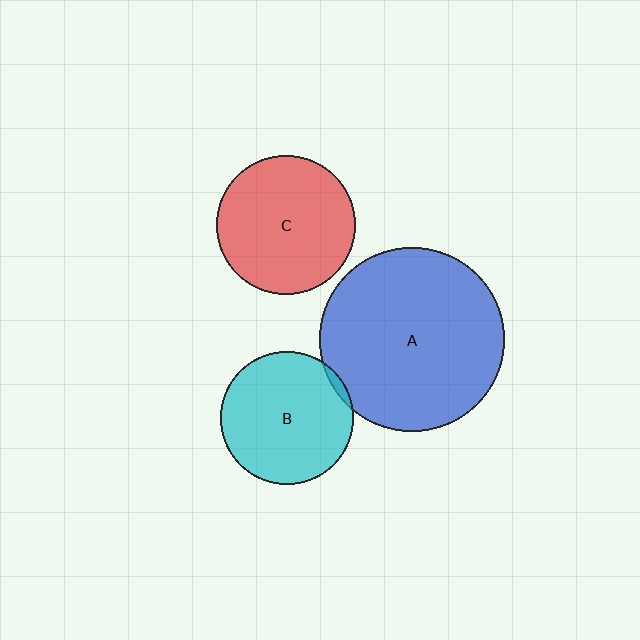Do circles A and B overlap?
Yes.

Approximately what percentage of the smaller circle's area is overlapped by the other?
Approximately 5%.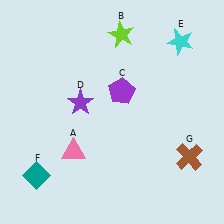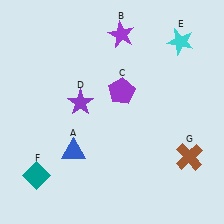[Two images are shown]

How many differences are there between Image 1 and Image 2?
There are 2 differences between the two images.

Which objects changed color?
A changed from pink to blue. B changed from lime to purple.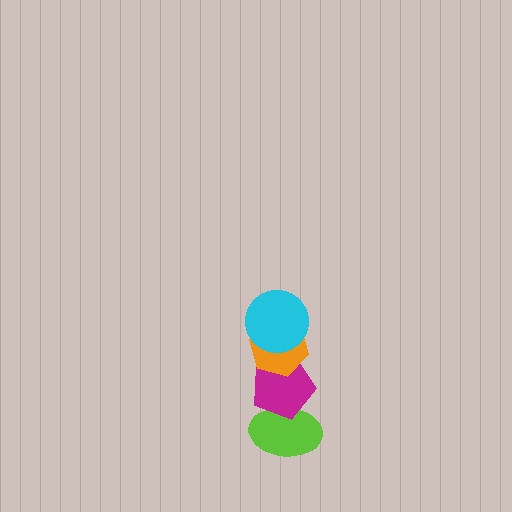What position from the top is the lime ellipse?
The lime ellipse is 4th from the top.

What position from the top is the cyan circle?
The cyan circle is 1st from the top.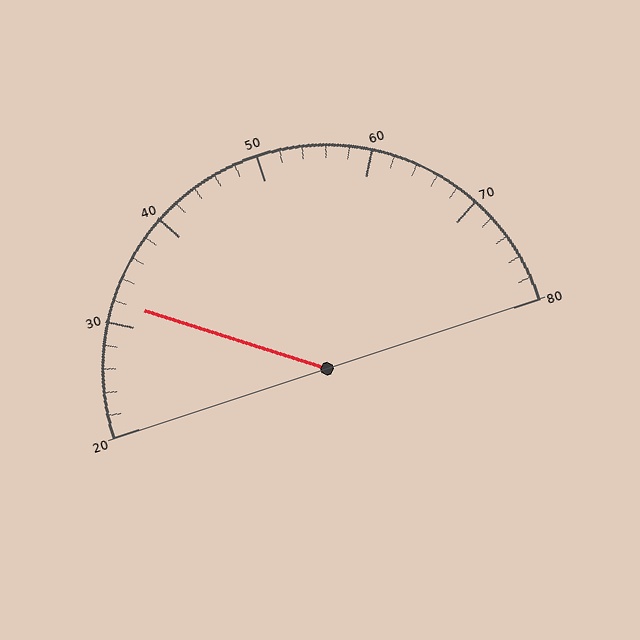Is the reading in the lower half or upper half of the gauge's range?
The reading is in the lower half of the range (20 to 80).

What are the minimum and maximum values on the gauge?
The gauge ranges from 20 to 80.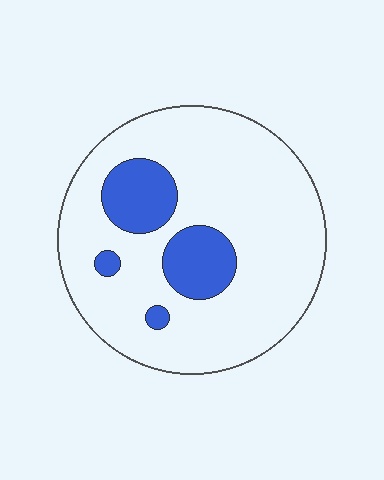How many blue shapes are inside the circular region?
4.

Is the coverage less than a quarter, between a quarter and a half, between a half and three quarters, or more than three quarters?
Less than a quarter.